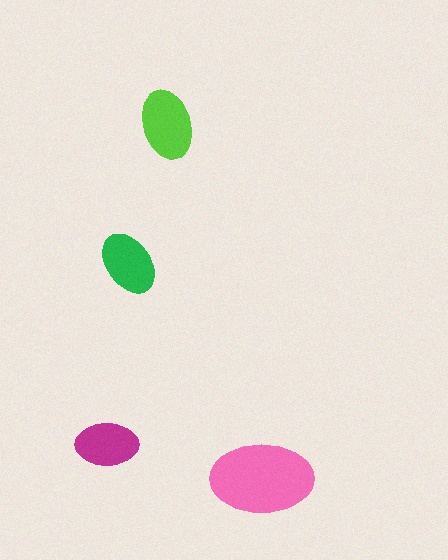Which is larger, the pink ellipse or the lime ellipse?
The pink one.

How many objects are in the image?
There are 4 objects in the image.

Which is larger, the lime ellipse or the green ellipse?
The lime one.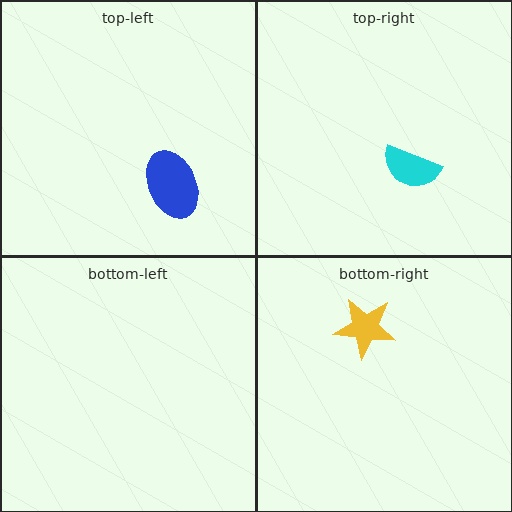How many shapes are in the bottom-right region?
1.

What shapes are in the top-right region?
The cyan semicircle.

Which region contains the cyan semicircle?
The top-right region.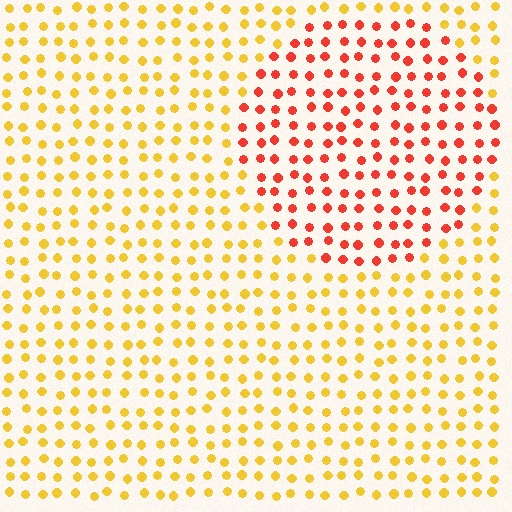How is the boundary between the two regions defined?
The boundary is defined purely by a slight shift in hue (about 45 degrees). Spacing, size, and orientation are identical on both sides.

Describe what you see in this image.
The image is filled with small yellow elements in a uniform arrangement. A circle-shaped region is visible where the elements are tinted to a slightly different hue, forming a subtle color boundary.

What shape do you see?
I see a circle.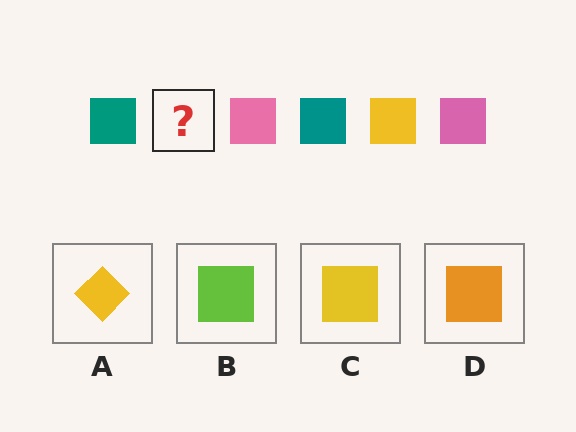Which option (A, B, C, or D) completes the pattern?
C.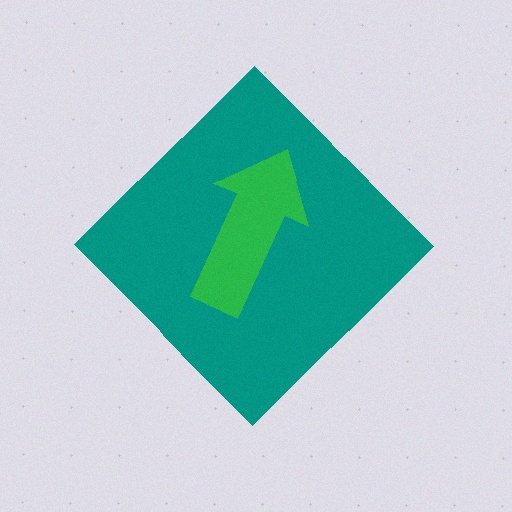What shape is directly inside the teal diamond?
The green arrow.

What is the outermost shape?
The teal diamond.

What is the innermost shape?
The green arrow.